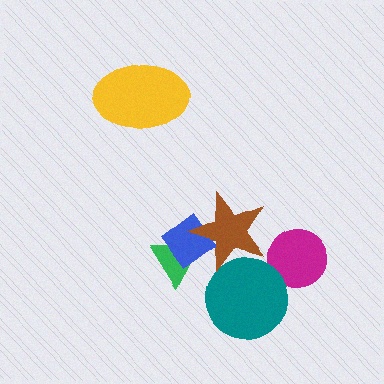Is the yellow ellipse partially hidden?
No, no other shape covers it.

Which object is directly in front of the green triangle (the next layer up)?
The blue diamond is directly in front of the green triangle.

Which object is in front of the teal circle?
The brown star is in front of the teal circle.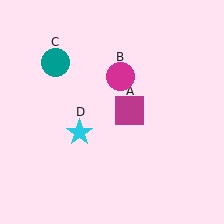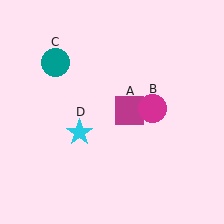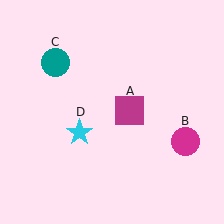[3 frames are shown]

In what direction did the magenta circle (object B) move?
The magenta circle (object B) moved down and to the right.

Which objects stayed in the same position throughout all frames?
Magenta square (object A) and teal circle (object C) and cyan star (object D) remained stationary.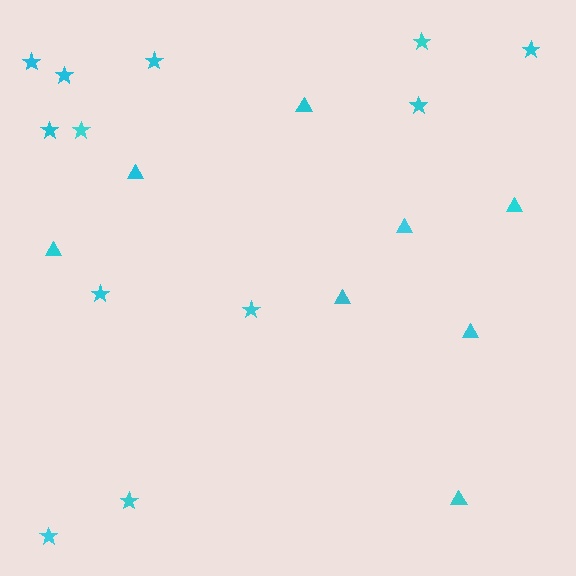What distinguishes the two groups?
There are 2 groups: one group of stars (12) and one group of triangles (8).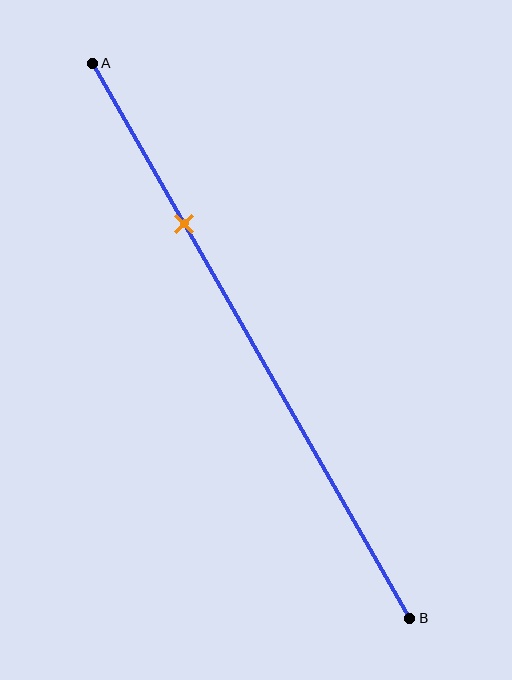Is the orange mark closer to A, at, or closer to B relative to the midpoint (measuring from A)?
The orange mark is closer to point A than the midpoint of segment AB.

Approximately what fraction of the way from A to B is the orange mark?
The orange mark is approximately 30% of the way from A to B.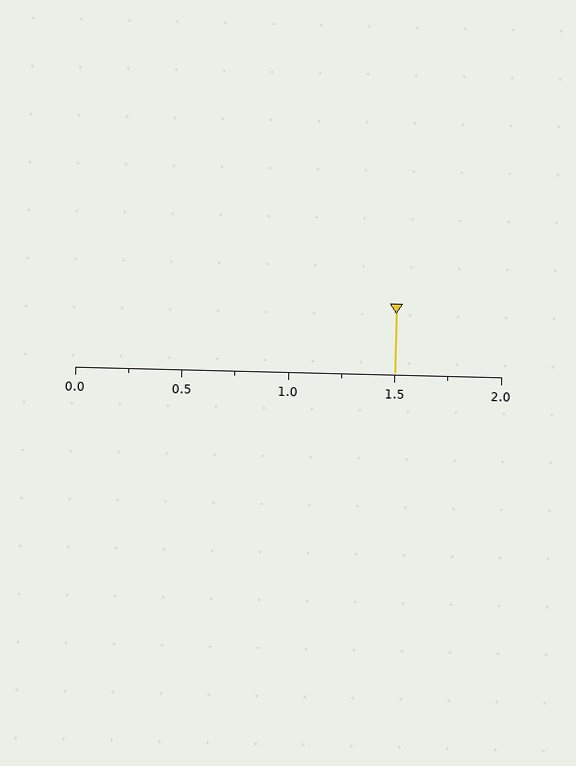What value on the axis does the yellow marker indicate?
The marker indicates approximately 1.5.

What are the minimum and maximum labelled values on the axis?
The axis runs from 0.0 to 2.0.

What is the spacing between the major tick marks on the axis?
The major ticks are spaced 0.5 apart.